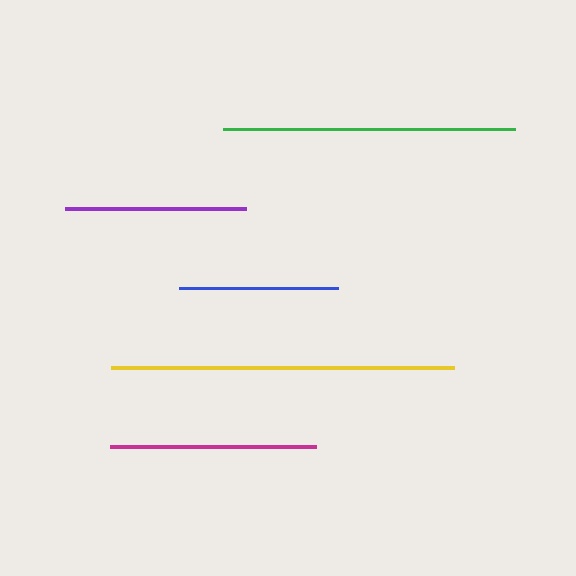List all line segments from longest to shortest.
From longest to shortest: yellow, green, magenta, purple, blue.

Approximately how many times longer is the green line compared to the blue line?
The green line is approximately 1.8 times the length of the blue line.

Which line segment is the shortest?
The blue line is the shortest at approximately 159 pixels.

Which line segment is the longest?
The yellow line is the longest at approximately 343 pixels.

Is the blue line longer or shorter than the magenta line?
The magenta line is longer than the blue line.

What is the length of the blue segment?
The blue segment is approximately 159 pixels long.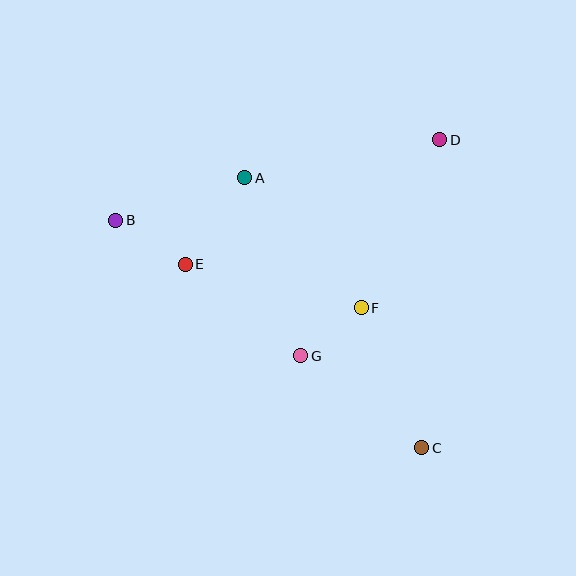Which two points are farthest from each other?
Points B and C are farthest from each other.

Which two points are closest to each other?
Points F and G are closest to each other.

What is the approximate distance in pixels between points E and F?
The distance between E and F is approximately 181 pixels.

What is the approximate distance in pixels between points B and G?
The distance between B and G is approximately 229 pixels.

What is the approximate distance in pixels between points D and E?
The distance between D and E is approximately 283 pixels.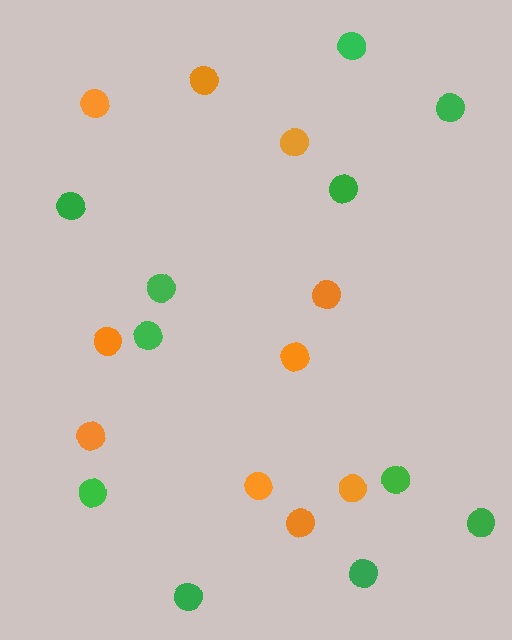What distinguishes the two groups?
There are 2 groups: one group of orange circles (10) and one group of green circles (11).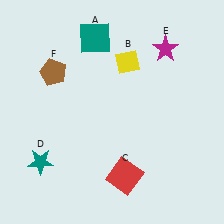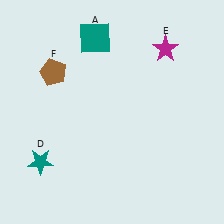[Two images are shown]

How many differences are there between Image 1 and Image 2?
There are 2 differences between the two images.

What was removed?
The yellow diamond (B), the red square (C) were removed in Image 2.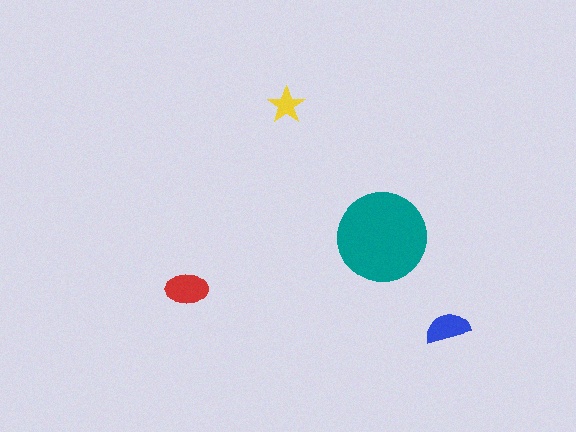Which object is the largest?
The teal circle.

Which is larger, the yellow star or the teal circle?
The teal circle.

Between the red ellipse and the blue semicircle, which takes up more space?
The red ellipse.